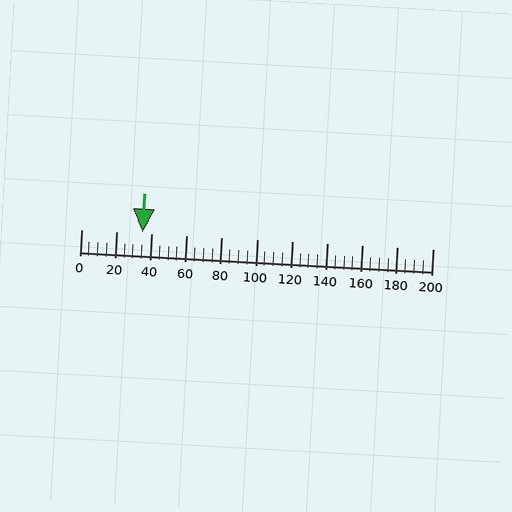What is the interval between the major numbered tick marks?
The major tick marks are spaced 20 units apart.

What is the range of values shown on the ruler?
The ruler shows values from 0 to 200.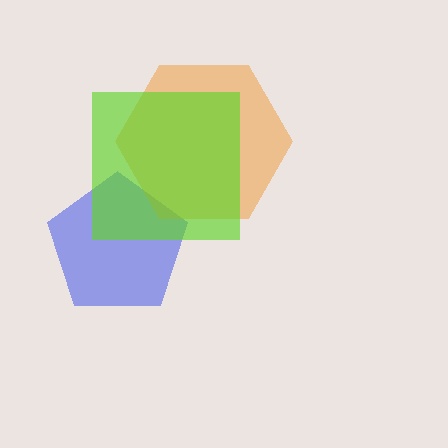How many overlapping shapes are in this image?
There are 3 overlapping shapes in the image.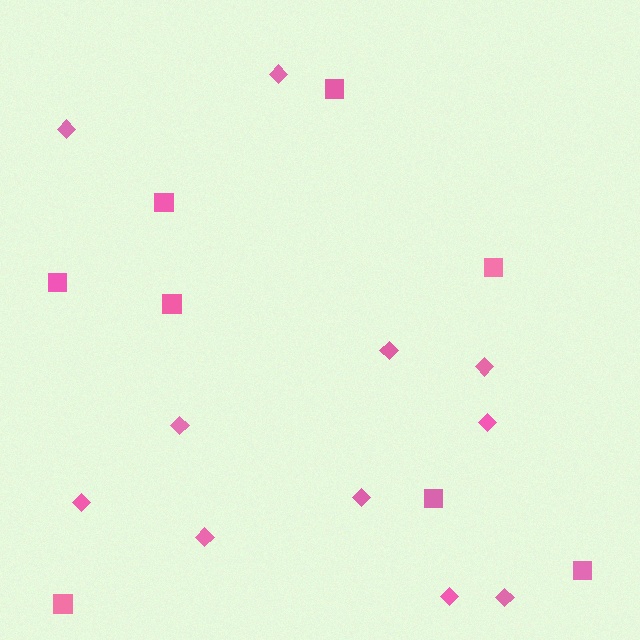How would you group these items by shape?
There are 2 groups: one group of squares (8) and one group of diamonds (11).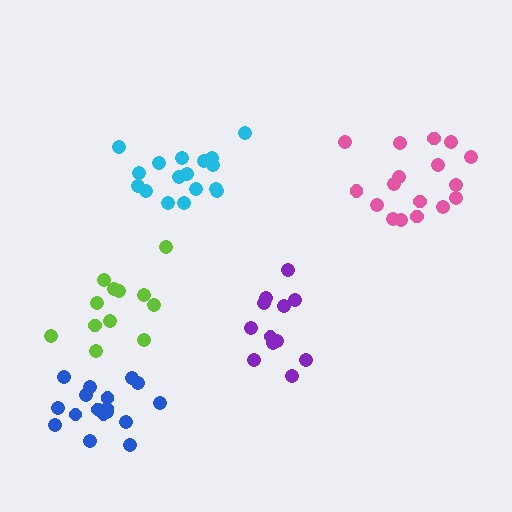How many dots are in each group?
Group 1: 17 dots, Group 2: 17 dots, Group 3: 12 dots, Group 4: 17 dots, Group 5: 12 dots (75 total).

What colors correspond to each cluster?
The clusters are colored: blue, pink, purple, cyan, lime.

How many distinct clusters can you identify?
There are 5 distinct clusters.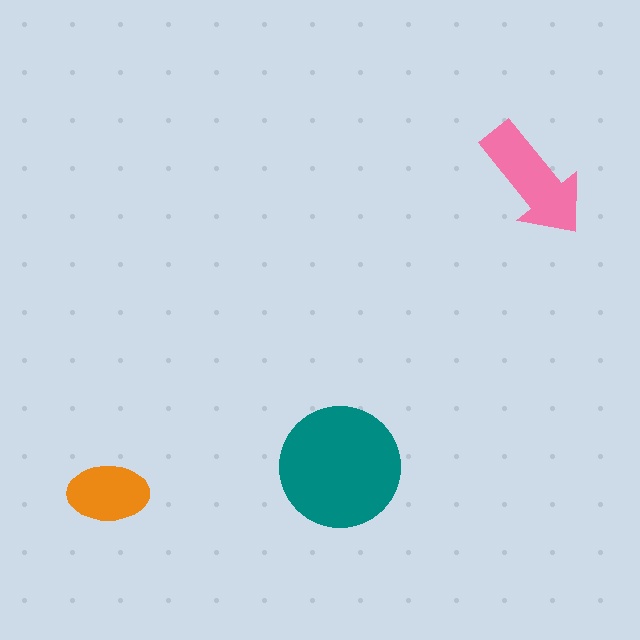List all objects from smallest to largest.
The orange ellipse, the pink arrow, the teal circle.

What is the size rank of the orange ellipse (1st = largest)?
3rd.